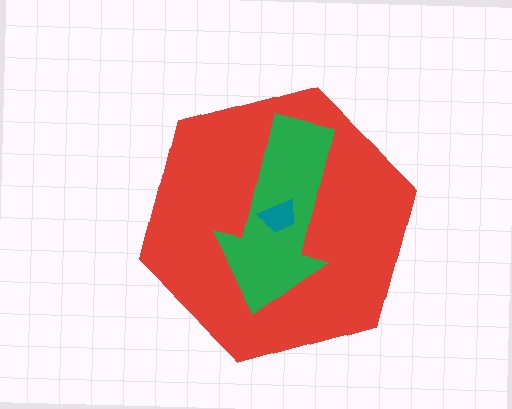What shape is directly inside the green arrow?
The teal trapezoid.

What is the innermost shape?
The teal trapezoid.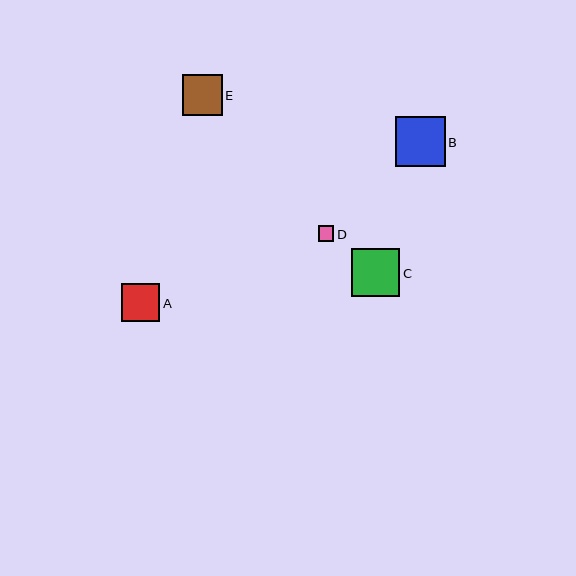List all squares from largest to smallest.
From largest to smallest: B, C, E, A, D.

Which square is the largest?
Square B is the largest with a size of approximately 49 pixels.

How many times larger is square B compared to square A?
Square B is approximately 1.3 times the size of square A.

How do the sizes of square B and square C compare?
Square B and square C are approximately the same size.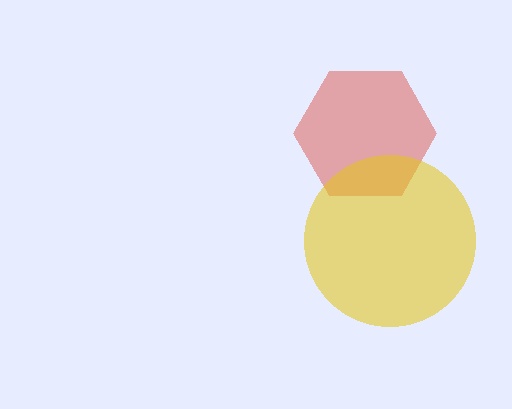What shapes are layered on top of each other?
The layered shapes are: a red hexagon, a yellow circle.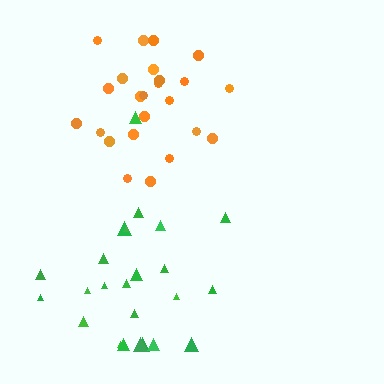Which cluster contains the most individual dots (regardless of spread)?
Orange (24).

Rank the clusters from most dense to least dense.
orange, green.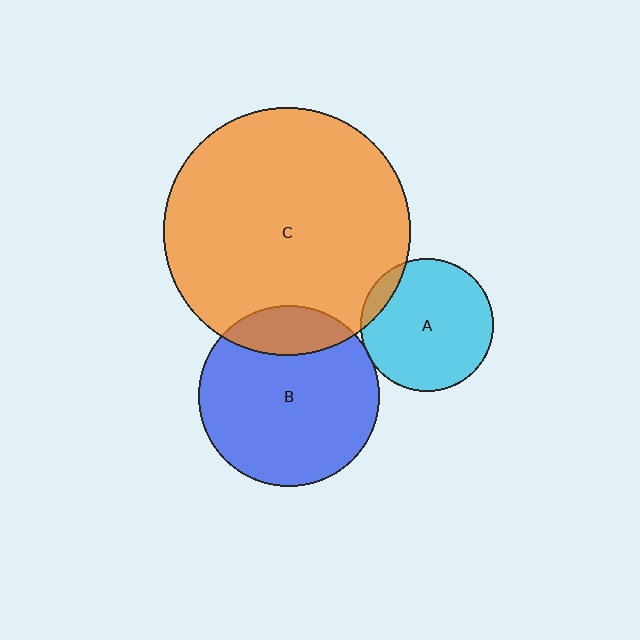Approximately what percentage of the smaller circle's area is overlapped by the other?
Approximately 10%.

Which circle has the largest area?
Circle C (orange).